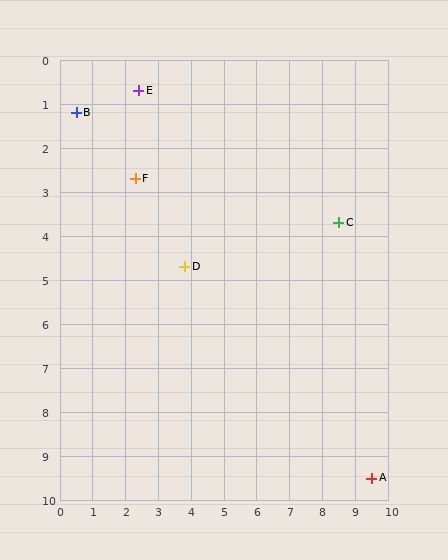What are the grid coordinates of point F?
Point F is at approximately (2.3, 2.7).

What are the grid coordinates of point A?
Point A is at approximately (9.5, 9.5).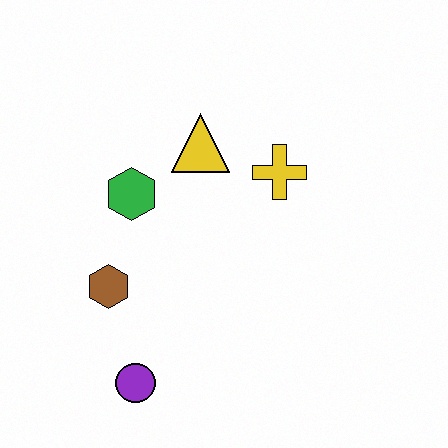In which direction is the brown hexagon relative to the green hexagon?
The brown hexagon is below the green hexagon.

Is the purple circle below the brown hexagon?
Yes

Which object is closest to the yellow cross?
The yellow triangle is closest to the yellow cross.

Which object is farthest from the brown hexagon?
The yellow cross is farthest from the brown hexagon.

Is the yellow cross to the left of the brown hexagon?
No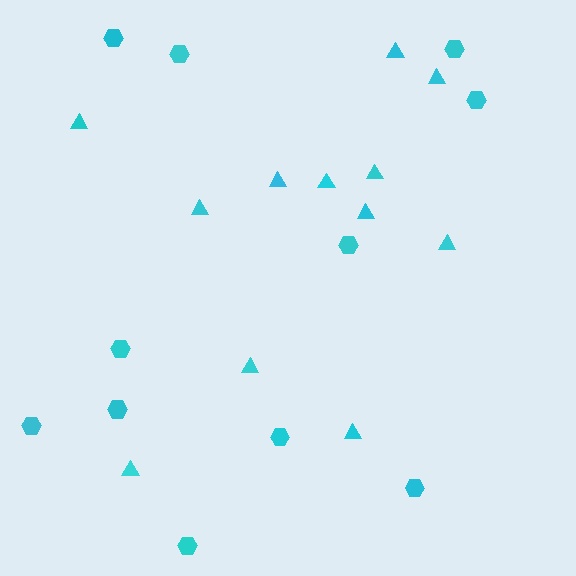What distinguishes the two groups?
There are 2 groups: one group of hexagons (11) and one group of triangles (12).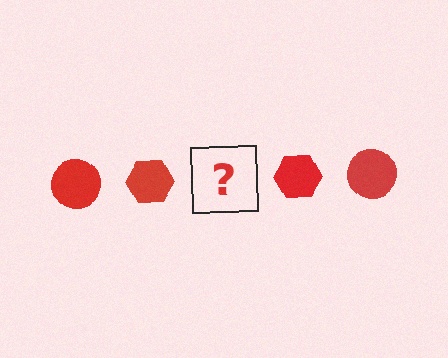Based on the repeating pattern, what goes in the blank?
The blank should be a red circle.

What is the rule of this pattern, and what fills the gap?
The rule is that the pattern cycles through circle, hexagon shapes in red. The gap should be filled with a red circle.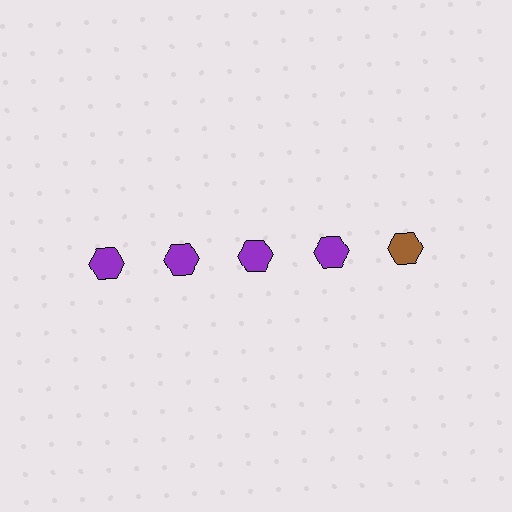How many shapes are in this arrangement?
There are 5 shapes arranged in a grid pattern.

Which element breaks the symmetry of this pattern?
The brown hexagon in the top row, rightmost column breaks the symmetry. All other shapes are purple hexagons.